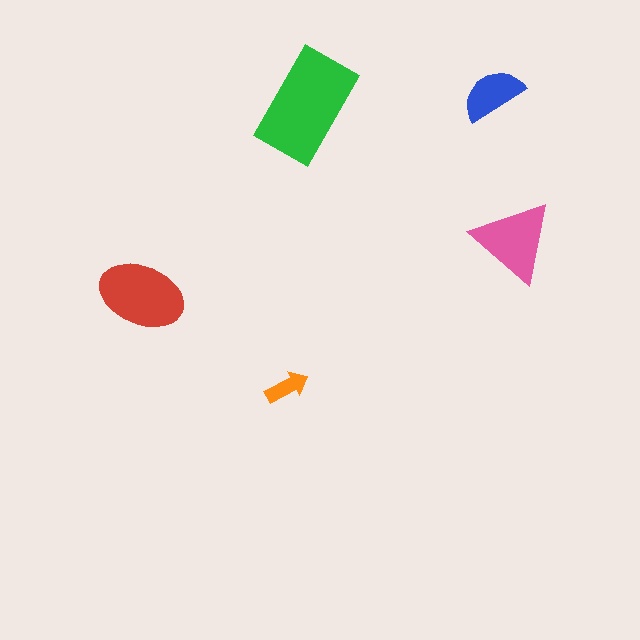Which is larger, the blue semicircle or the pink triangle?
The pink triangle.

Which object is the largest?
The green rectangle.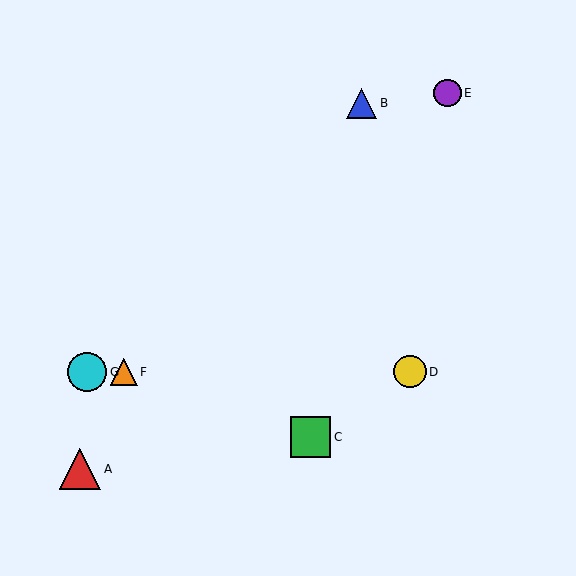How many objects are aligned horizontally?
3 objects (D, F, G) are aligned horizontally.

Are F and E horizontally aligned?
No, F is at y≈372 and E is at y≈93.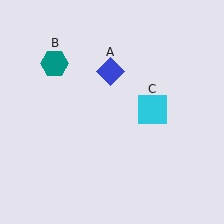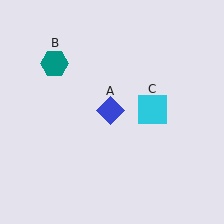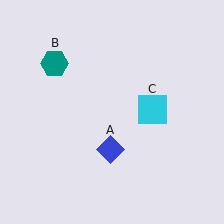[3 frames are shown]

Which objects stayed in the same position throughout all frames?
Teal hexagon (object B) and cyan square (object C) remained stationary.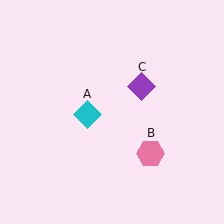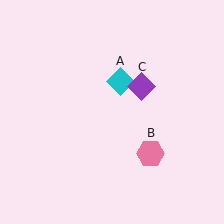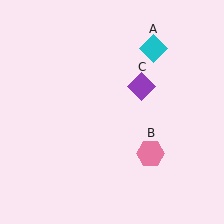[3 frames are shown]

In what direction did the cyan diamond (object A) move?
The cyan diamond (object A) moved up and to the right.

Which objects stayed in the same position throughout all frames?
Pink hexagon (object B) and purple diamond (object C) remained stationary.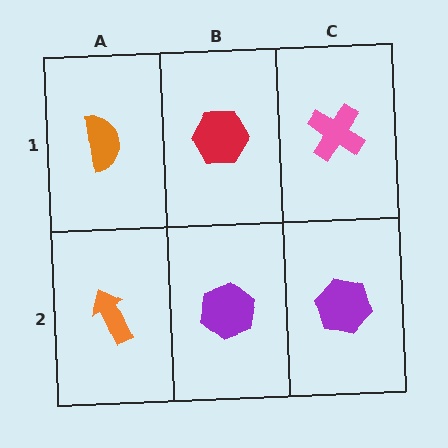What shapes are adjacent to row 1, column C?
A purple hexagon (row 2, column C), a red hexagon (row 1, column B).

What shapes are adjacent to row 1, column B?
A purple hexagon (row 2, column B), an orange semicircle (row 1, column A), a pink cross (row 1, column C).